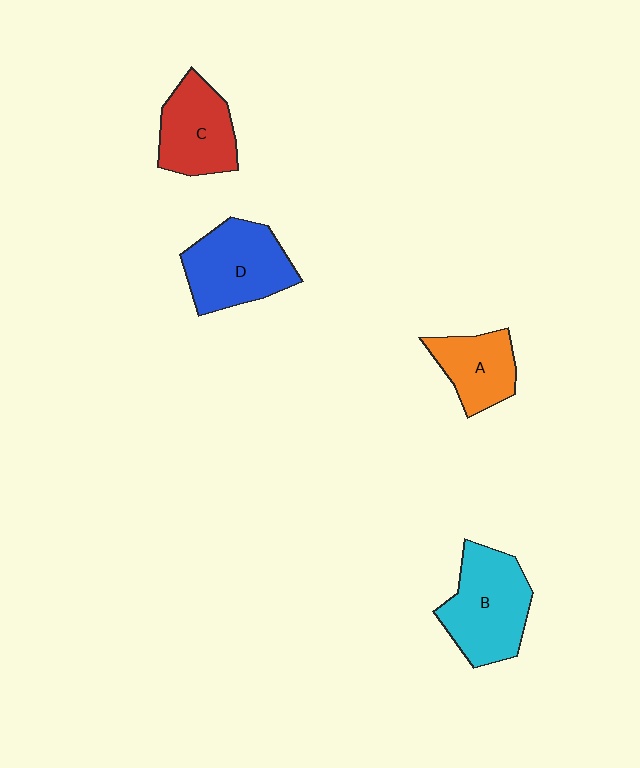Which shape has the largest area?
Shape B (cyan).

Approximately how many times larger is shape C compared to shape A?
Approximately 1.2 times.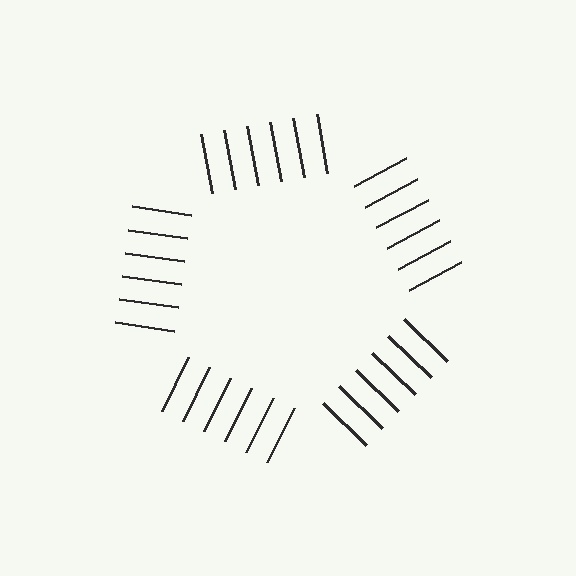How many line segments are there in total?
30 — 6 along each of the 5 edges.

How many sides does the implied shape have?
5 sides — the line-ends trace a pentagon.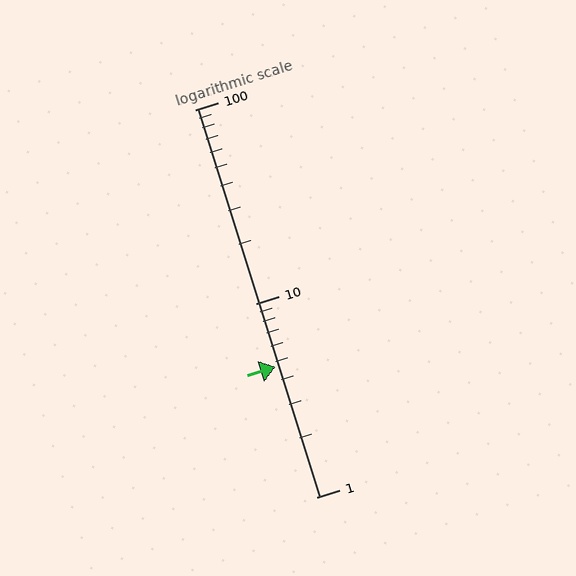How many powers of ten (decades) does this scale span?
The scale spans 2 decades, from 1 to 100.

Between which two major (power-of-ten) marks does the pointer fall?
The pointer is between 1 and 10.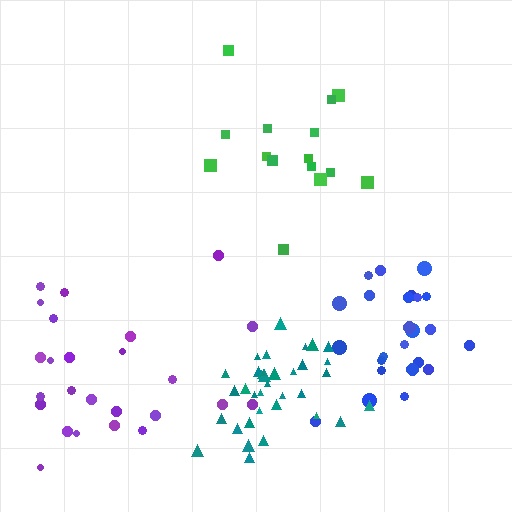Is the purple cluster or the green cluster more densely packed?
Green.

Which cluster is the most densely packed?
Teal.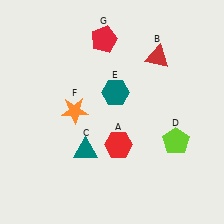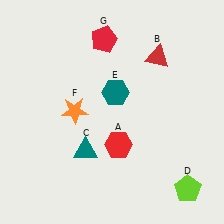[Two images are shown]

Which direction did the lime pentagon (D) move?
The lime pentagon (D) moved down.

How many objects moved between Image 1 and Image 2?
1 object moved between the two images.